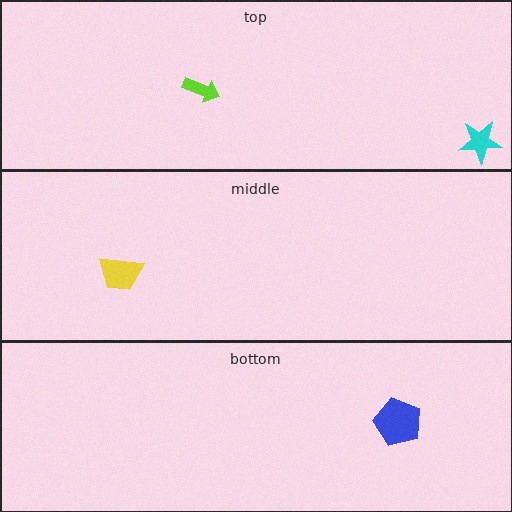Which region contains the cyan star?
The top region.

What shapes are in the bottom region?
The blue pentagon.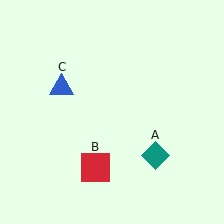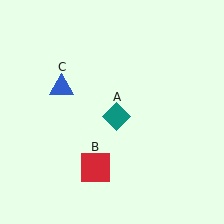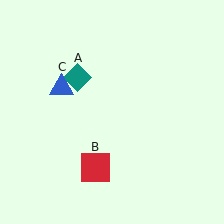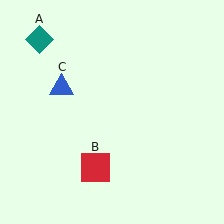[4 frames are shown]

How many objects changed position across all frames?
1 object changed position: teal diamond (object A).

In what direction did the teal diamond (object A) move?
The teal diamond (object A) moved up and to the left.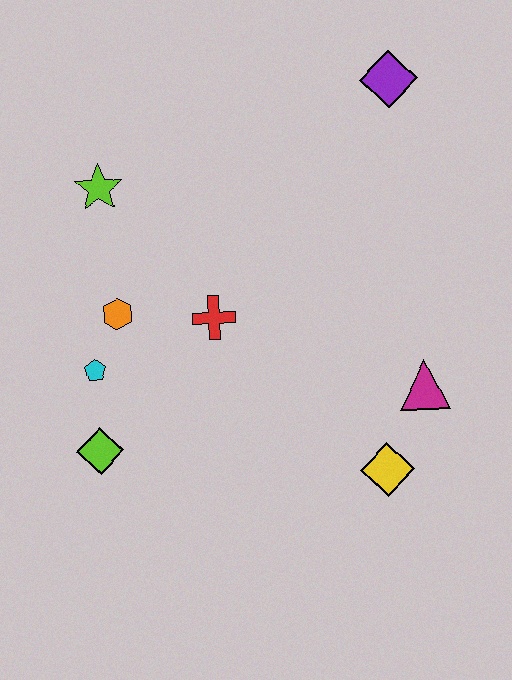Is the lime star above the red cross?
Yes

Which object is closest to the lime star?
The orange hexagon is closest to the lime star.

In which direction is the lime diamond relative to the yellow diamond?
The lime diamond is to the left of the yellow diamond.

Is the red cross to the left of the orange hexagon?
No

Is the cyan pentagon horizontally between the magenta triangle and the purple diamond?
No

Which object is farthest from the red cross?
The purple diamond is farthest from the red cross.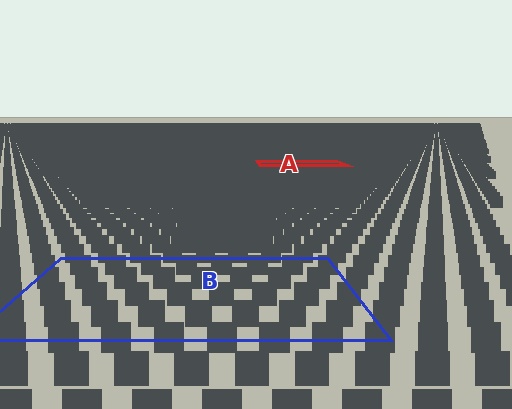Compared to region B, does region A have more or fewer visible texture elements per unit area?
Region A has more texture elements per unit area — they are packed more densely because it is farther away.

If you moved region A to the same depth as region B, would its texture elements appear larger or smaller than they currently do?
They would appear larger. At a closer depth, the same texture elements are projected at a bigger on-screen size.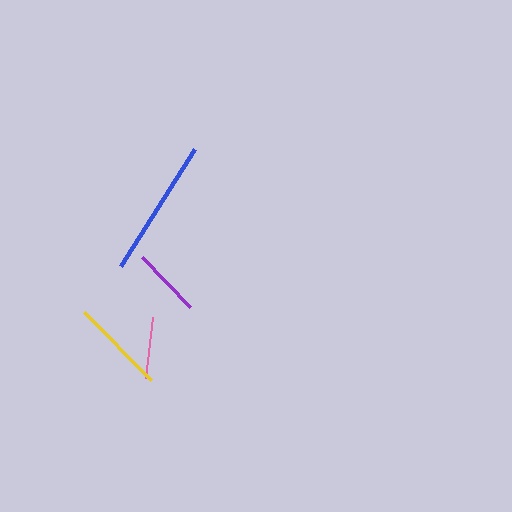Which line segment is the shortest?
The pink line is the shortest at approximately 61 pixels.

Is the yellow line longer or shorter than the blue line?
The blue line is longer than the yellow line.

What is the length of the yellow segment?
The yellow segment is approximately 96 pixels long.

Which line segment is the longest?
The blue line is the longest at approximately 138 pixels.